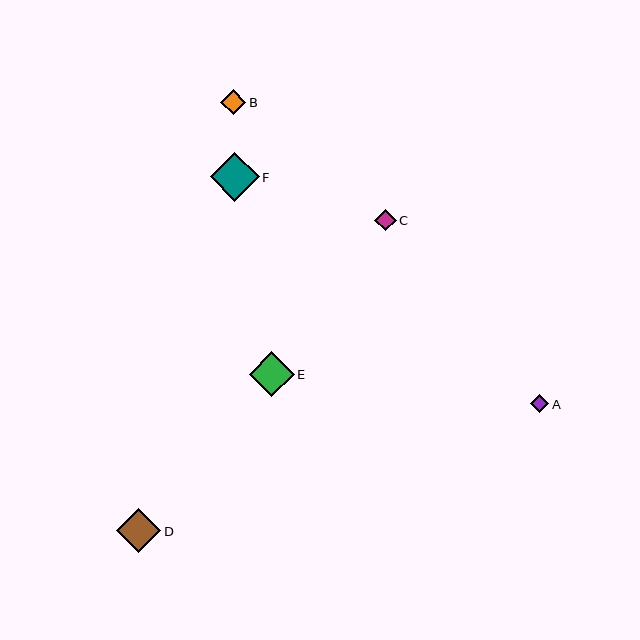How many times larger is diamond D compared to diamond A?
Diamond D is approximately 2.4 times the size of diamond A.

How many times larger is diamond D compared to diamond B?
Diamond D is approximately 1.8 times the size of diamond B.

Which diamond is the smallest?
Diamond A is the smallest with a size of approximately 18 pixels.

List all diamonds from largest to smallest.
From largest to smallest: F, E, D, B, C, A.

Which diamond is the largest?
Diamond F is the largest with a size of approximately 49 pixels.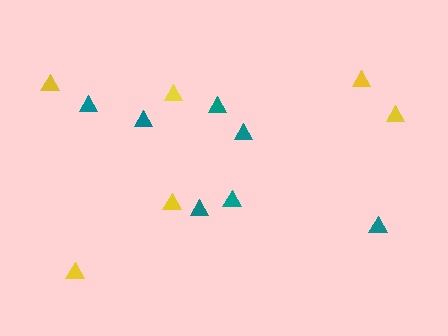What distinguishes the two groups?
There are 2 groups: one group of yellow triangles (6) and one group of teal triangles (7).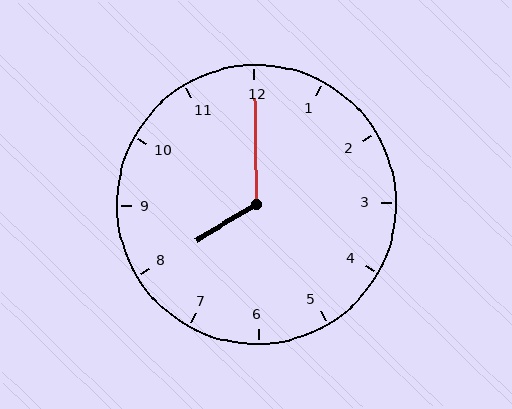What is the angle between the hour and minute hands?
Approximately 120 degrees.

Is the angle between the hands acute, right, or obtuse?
It is obtuse.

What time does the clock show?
8:00.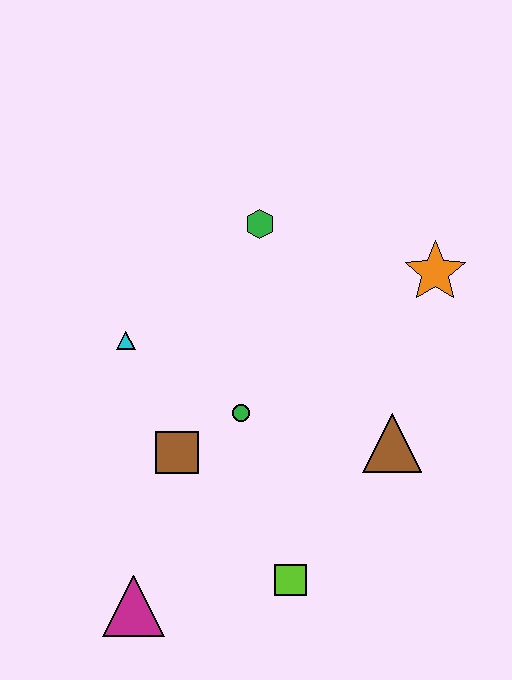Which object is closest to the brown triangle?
The green circle is closest to the brown triangle.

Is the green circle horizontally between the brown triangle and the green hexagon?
No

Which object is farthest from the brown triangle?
The magenta triangle is farthest from the brown triangle.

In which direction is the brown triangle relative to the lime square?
The brown triangle is above the lime square.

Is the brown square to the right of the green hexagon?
No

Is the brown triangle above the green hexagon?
No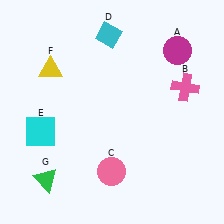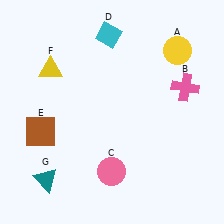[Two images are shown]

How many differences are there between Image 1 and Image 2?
There are 3 differences between the two images.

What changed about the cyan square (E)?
In Image 1, E is cyan. In Image 2, it changed to brown.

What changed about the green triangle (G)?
In Image 1, G is green. In Image 2, it changed to teal.